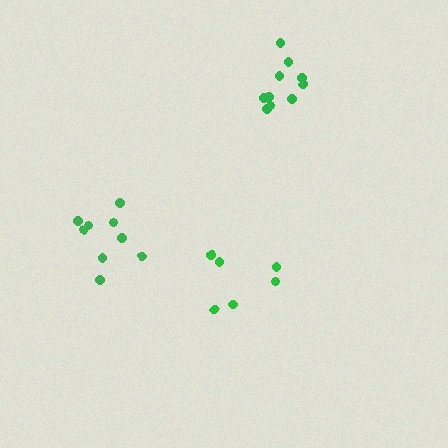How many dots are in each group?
Group 1: 9 dots, Group 2: 10 dots, Group 3: 6 dots (25 total).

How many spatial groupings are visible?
There are 3 spatial groupings.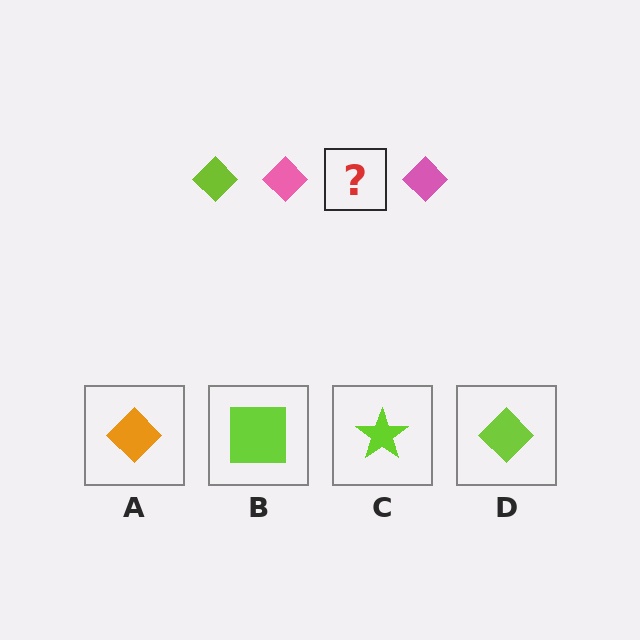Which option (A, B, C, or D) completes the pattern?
D.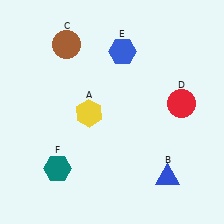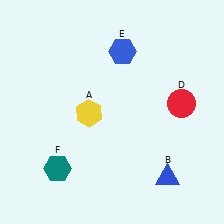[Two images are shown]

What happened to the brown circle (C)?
The brown circle (C) was removed in Image 2. It was in the top-left area of Image 1.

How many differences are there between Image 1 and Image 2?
There is 1 difference between the two images.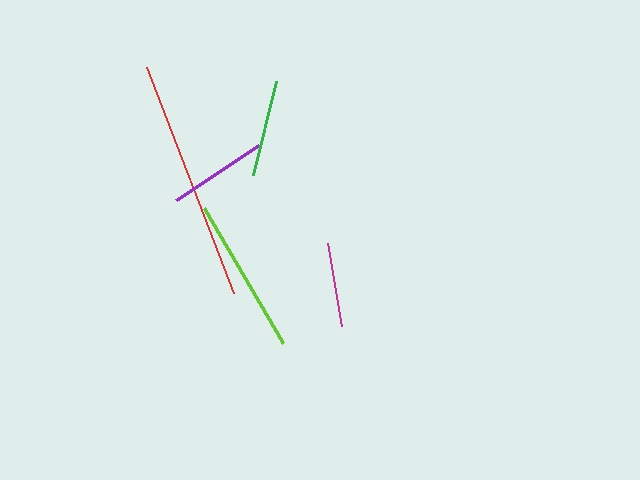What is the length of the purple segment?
The purple segment is approximately 99 pixels long.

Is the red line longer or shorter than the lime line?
The red line is longer than the lime line.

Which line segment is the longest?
The red line is the longest at approximately 242 pixels.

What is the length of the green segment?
The green segment is approximately 97 pixels long.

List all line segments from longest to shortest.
From longest to shortest: red, lime, purple, green, magenta.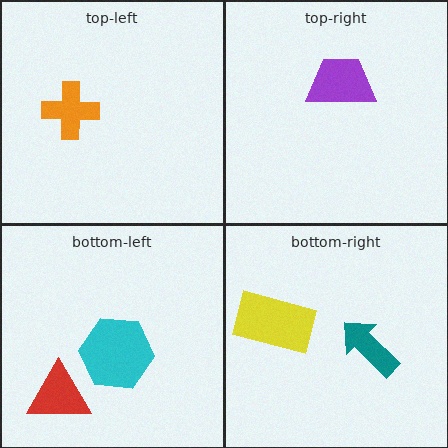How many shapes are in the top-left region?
1.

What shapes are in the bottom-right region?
The yellow rectangle, the teal arrow.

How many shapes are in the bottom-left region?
2.